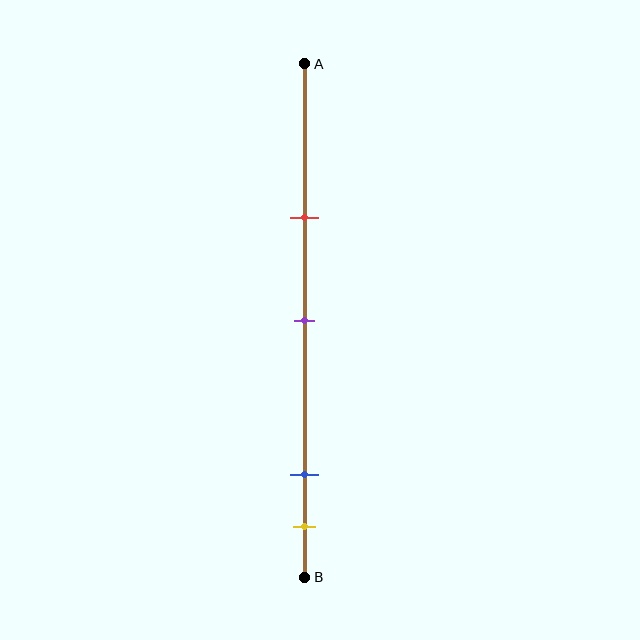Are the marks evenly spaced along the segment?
No, the marks are not evenly spaced.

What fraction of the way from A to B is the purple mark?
The purple mark is approximately 50% (0.5) of the way from A to B.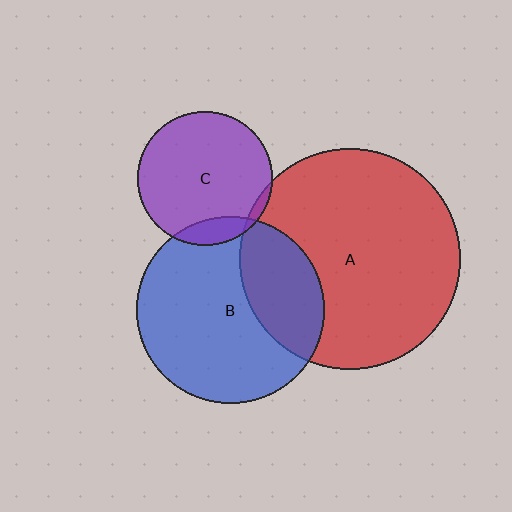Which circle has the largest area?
Circle A (red).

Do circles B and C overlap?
Yes.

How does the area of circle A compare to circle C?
Approximately 2.7 times.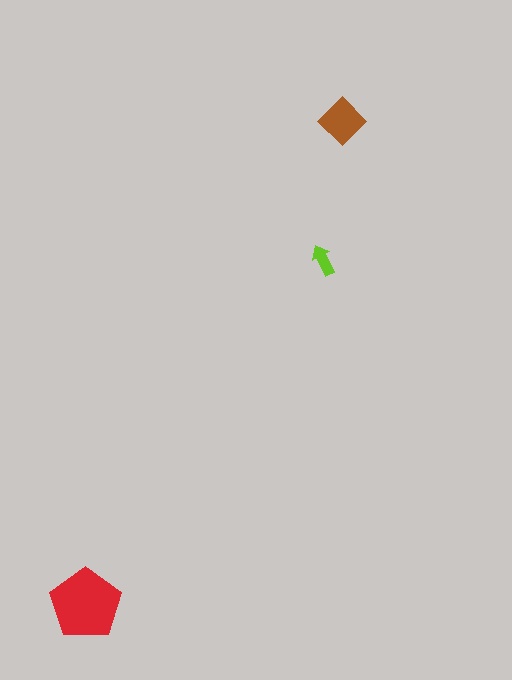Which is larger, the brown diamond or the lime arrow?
The brown diamond.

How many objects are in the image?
There are 3 objects in the image.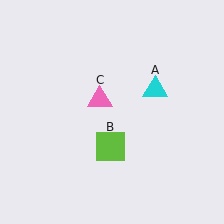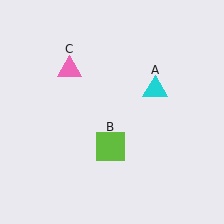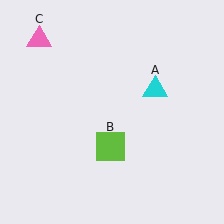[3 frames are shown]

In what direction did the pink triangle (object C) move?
The pink triangle (object C) moved up and to the left.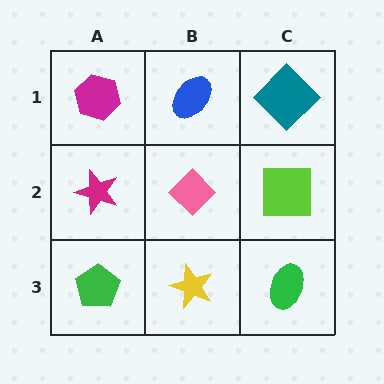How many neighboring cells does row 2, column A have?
3.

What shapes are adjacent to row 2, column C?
A teal diamond (row 1, column C), a green ellipse (row 3, column C), a pink diamond (row 2, column B).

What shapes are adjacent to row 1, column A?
A magenta star (row 2, column A), a blue ellipse (row 1, column B).